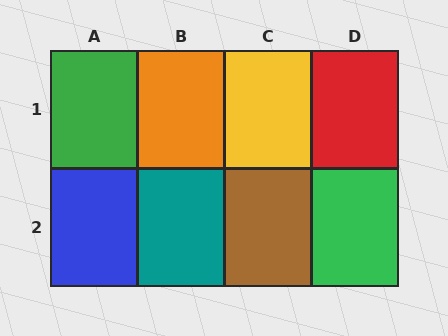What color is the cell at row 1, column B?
Orange.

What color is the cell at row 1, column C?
Yellow.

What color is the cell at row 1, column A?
Green.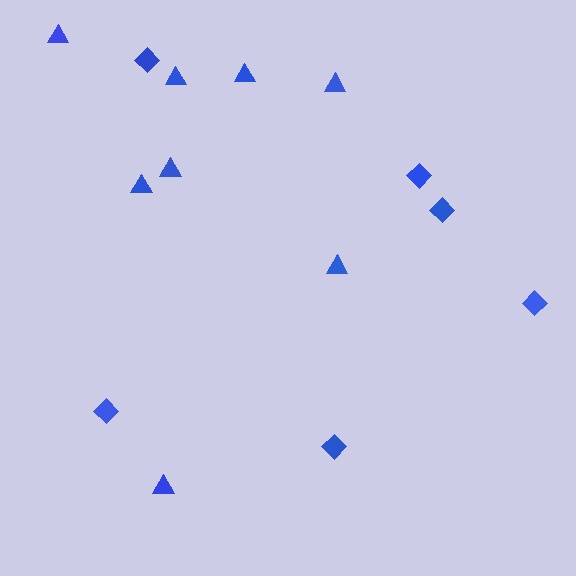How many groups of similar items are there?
There are 2 groups: one group of diamonds (6) and one group of triangles (8).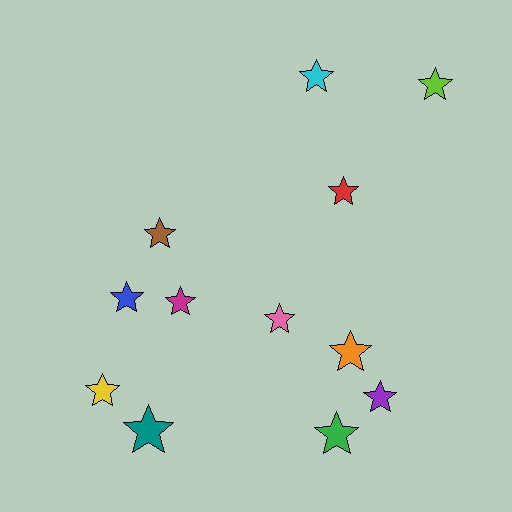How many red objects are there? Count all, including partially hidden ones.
There is 1 red object.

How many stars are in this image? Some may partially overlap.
There are 12 stars.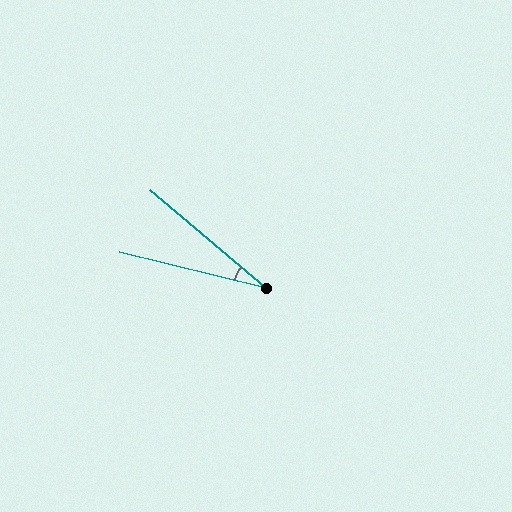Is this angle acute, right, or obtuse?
It is acute.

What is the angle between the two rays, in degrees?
Approximately 26 degrees.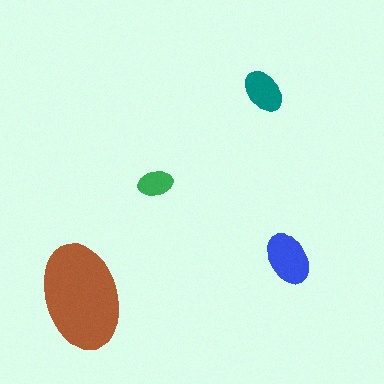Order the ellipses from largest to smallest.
the brown one, the blue one, the teal one, the green one.